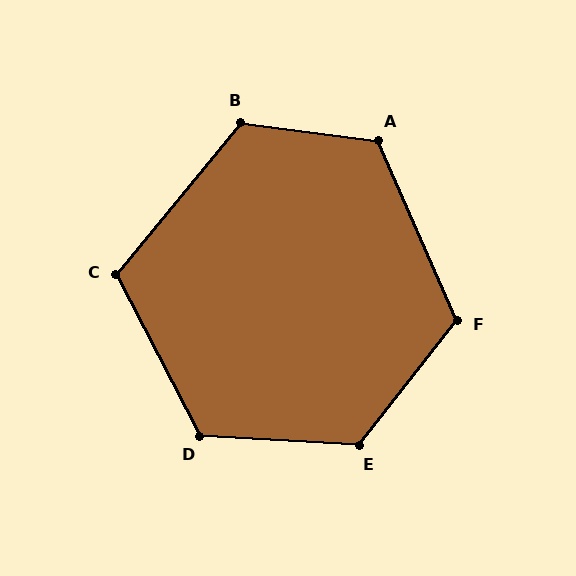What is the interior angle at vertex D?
Approximately 121 degrees (obtuse).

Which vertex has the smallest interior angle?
C, at approximately 113 degrees.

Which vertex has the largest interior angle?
E, at approximately 125 degrees.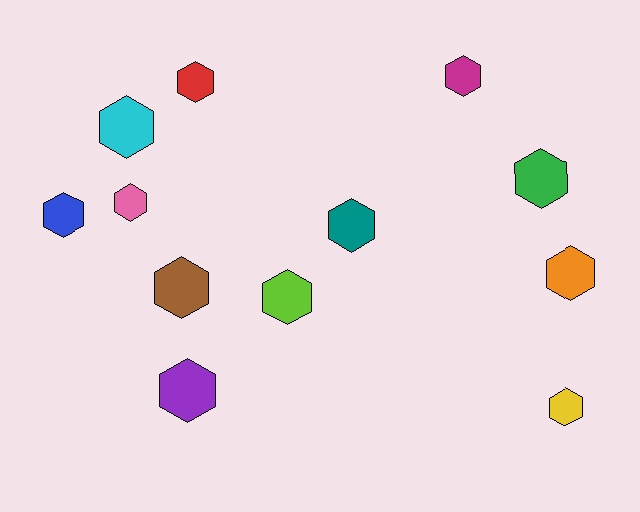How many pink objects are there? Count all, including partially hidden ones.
There is 1 pink object.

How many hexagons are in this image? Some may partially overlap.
There are 12 hexagons.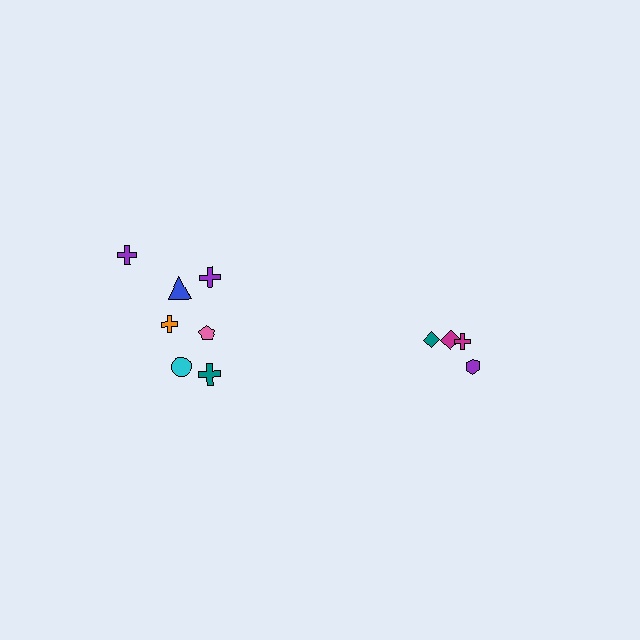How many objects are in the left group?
There are 7 objects.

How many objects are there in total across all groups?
There are 11 objects.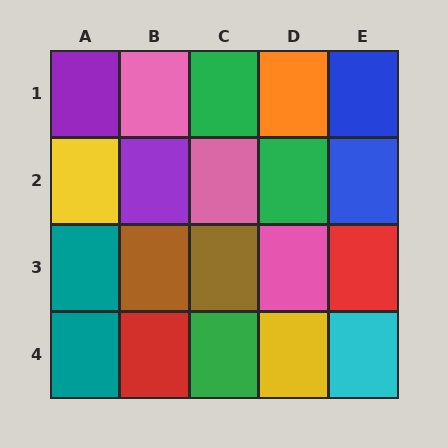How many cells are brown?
2 cells are brown.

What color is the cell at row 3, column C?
Brown.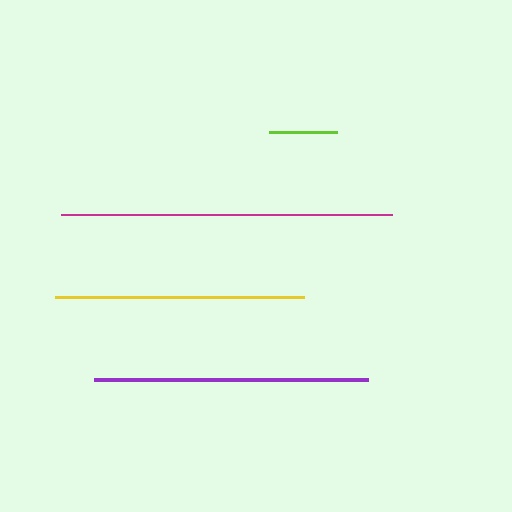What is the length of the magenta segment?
The magenta segment is approximately 331 pixels long.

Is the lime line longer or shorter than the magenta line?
The magenta line is longer than the lime line.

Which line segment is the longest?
The magenta line is the longest at approximately 331 pixels.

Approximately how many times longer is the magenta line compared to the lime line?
The magenta line is approximately 4.9 times the length of the lime line.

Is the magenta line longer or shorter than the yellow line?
The magenta line is longer than the yellow line.